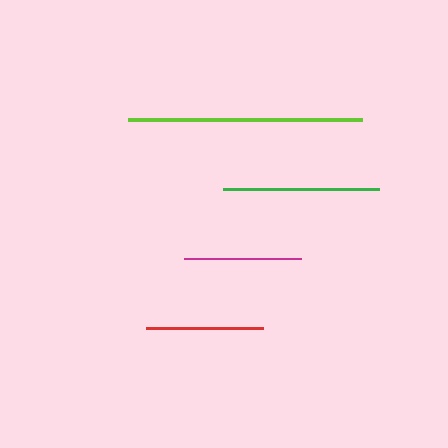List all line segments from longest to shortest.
From longest to shortest: lime, green, magenta, red.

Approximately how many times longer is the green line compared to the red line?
The green line is approximately 1.3 times the length of the red line.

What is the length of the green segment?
The green segment is approximately 156 pixels long.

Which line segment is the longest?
The lime line is the longest at approximately 234 pixels.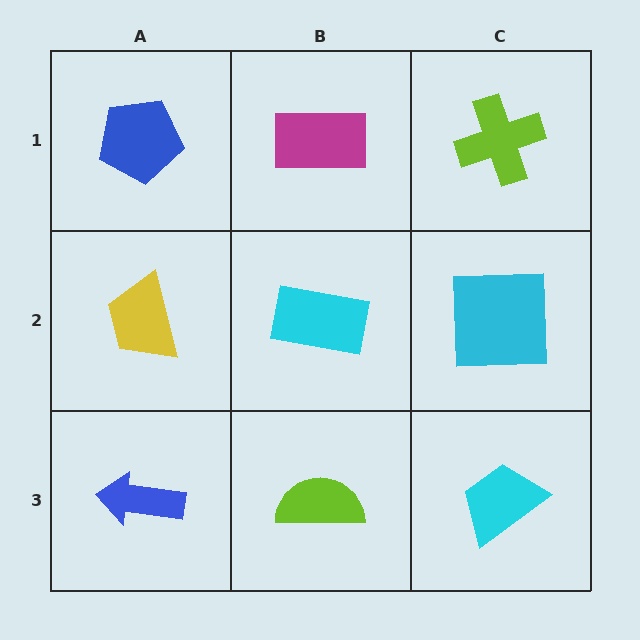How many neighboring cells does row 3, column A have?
2.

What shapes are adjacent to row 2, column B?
A magenta rectangle (row 1, column B), a lime semicircle (row 3, column B), a yellow trapezoid (row 2, column A), a cyan square (row 2, column C).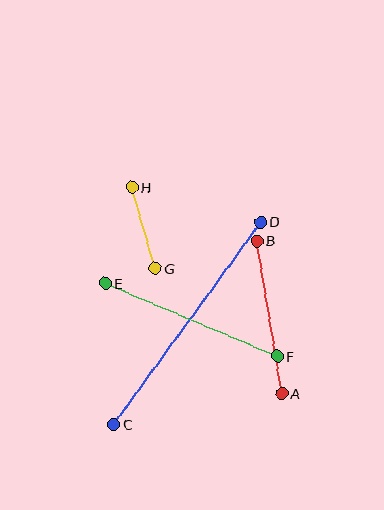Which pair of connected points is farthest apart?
Points C and D are farthest apart.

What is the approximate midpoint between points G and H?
The midpoint is at approximately (144, 228) pixels.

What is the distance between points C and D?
The distance is approximately 250 pixels.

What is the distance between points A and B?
The distance is approximately 155 pixels.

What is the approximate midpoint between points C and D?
The midpoint is at approximately (187, 323) pixels.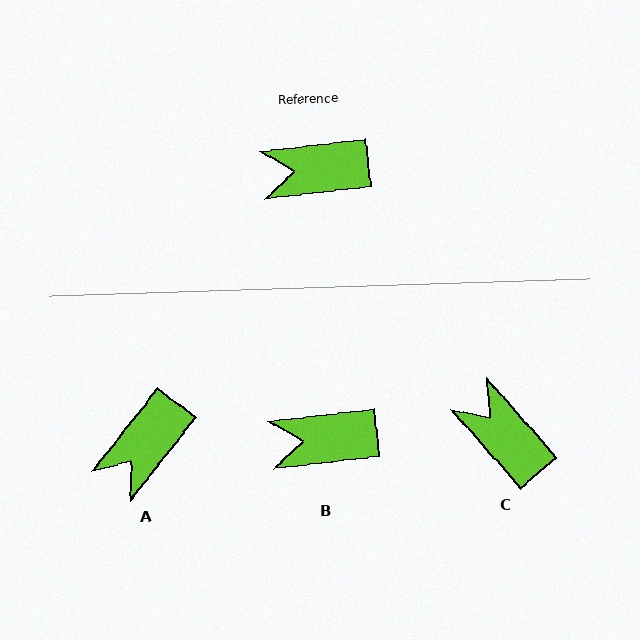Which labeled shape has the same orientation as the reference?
B.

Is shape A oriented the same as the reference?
No, it is off by about 45 degrees.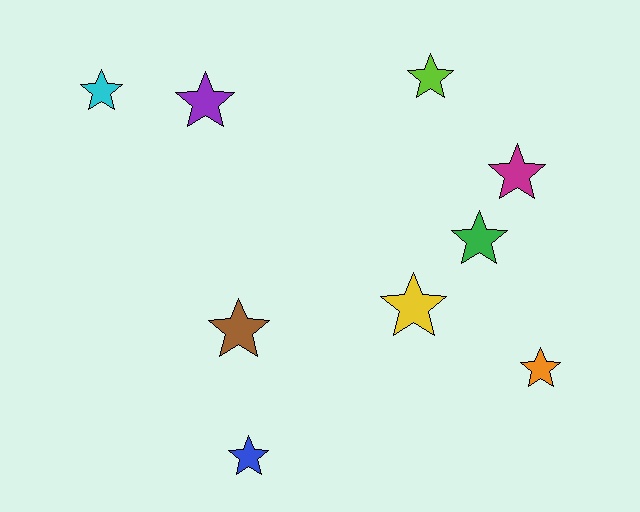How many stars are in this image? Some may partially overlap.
There are 9 stars.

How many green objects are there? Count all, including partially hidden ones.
There is 1 green object.